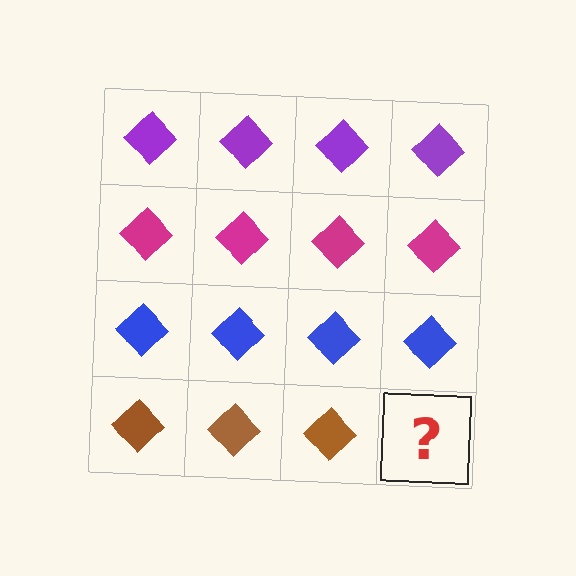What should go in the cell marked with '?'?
The missing cell should contain a brown diamond.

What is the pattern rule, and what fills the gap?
The rule is that each row has a consistent color. The gap should be filled with a brown diamond.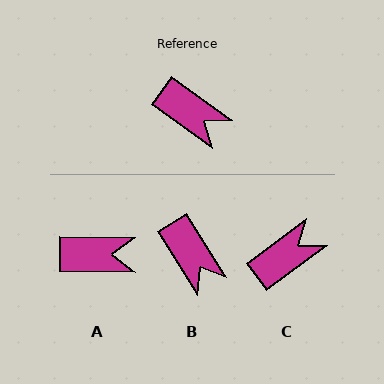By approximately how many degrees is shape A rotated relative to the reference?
Approximately 35 degrees counter-clockwise.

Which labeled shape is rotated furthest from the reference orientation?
C, about 73 degrees away.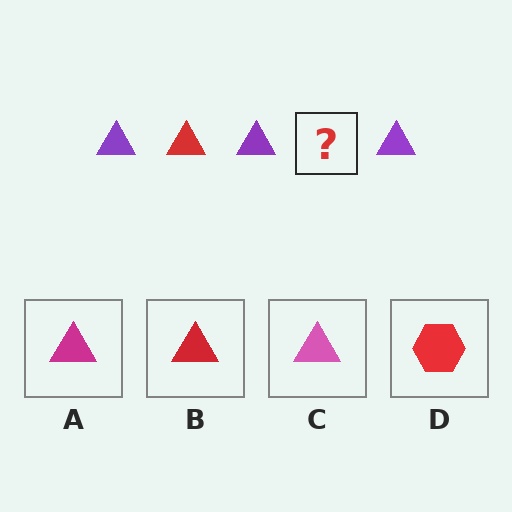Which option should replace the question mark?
Option B.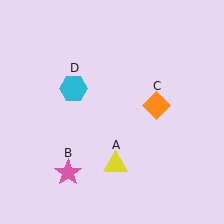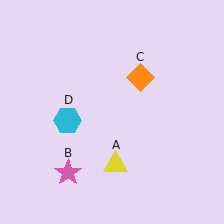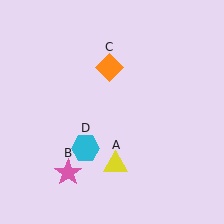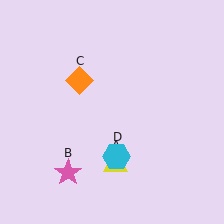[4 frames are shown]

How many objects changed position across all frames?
2 objects changed position: orange diamond (object C), cyan hexagon (object D).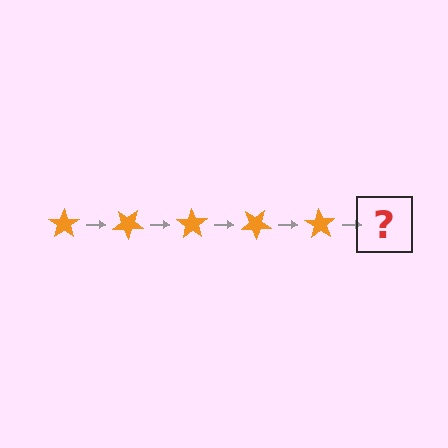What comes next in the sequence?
The next element should be an orange star rotated 175 degrees.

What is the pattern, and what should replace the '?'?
The pattern is that the star rotates 35 degrees each step. The '?' should be an orange star rotated 175 degrees.